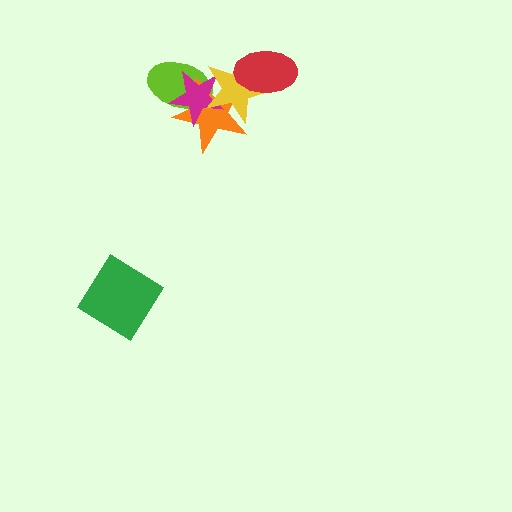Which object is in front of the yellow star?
The red ellipse is in front of the yellow star.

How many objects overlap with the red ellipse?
1 object overlaps with the red ellipse.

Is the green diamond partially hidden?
No, no other shape covers it.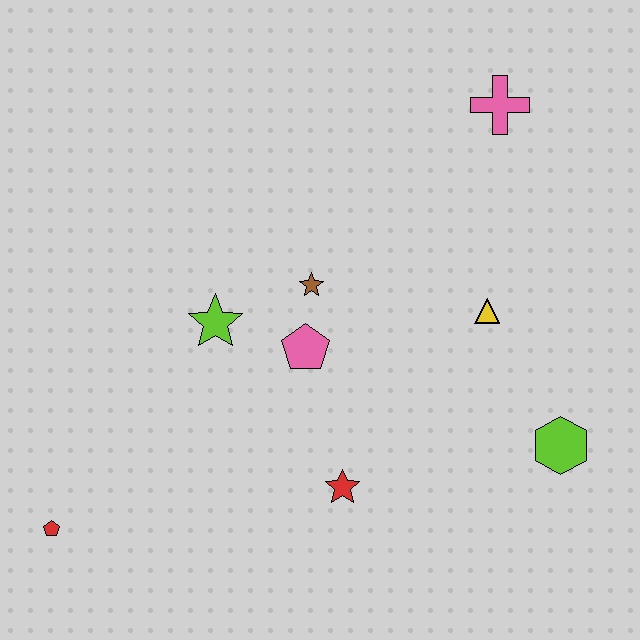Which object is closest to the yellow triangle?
The lime hexagon is closest to the yellow triangle.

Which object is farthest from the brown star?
The red pentagon is farthest from the brown star.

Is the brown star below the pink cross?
Yes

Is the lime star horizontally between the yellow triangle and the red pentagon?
Yes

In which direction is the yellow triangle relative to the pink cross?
The yellow triangle is below the pink cross.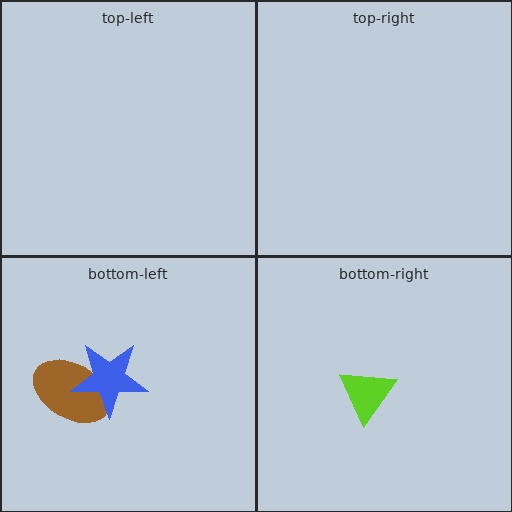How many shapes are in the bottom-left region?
2.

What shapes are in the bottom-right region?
The lime triangle.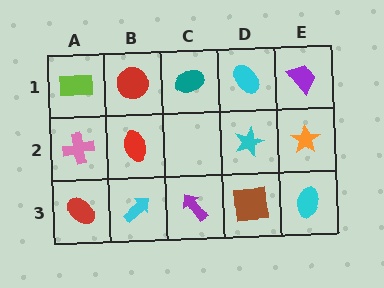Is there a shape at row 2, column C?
No, that cell is empty.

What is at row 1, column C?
A teal ellipse.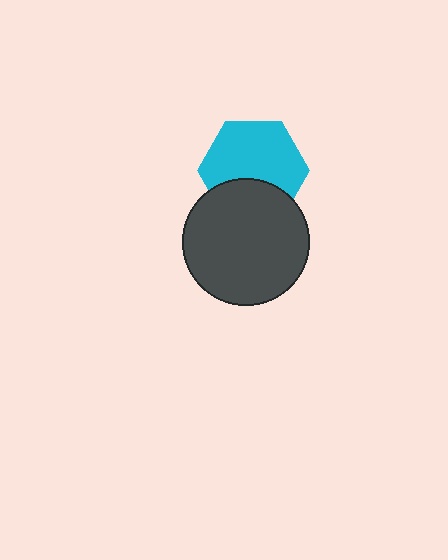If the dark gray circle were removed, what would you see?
You would see the complete cyan hexagon.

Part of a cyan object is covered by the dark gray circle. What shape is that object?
It is a hexagon.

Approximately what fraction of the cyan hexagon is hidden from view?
Roughly 33% of the cyan hexagon is hidden behind the dark gray circle.